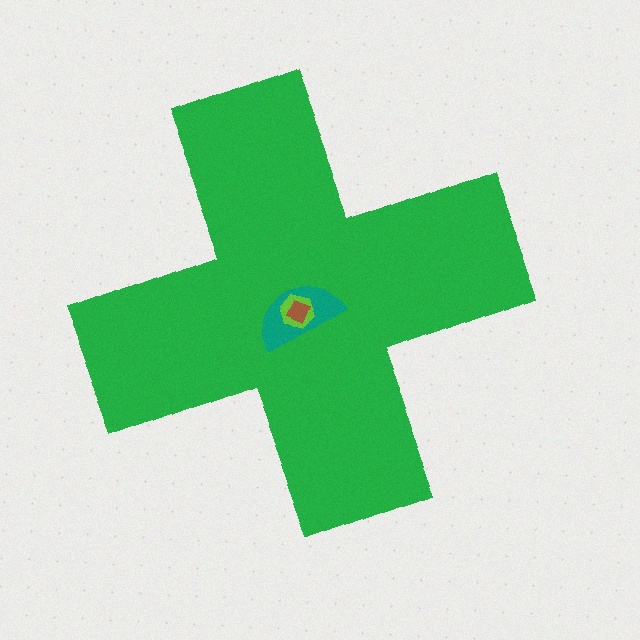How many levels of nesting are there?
4.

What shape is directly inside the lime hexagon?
The brown diamond.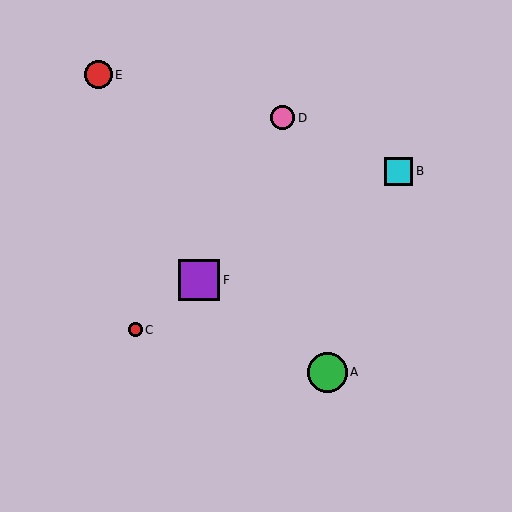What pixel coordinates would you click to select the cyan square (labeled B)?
Click at (399, 171) to select the cyan square B.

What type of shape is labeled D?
Shape D is a pink circle.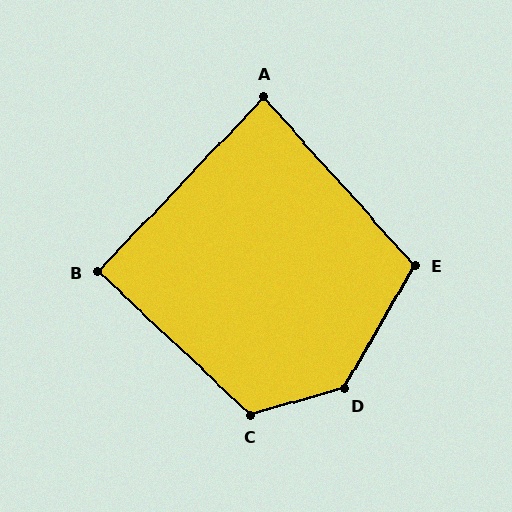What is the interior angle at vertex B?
Approximately 90 degrees (approximately right).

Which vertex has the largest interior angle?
D, at approximately 136 degrees.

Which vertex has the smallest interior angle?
A, at approximately 85 degrees.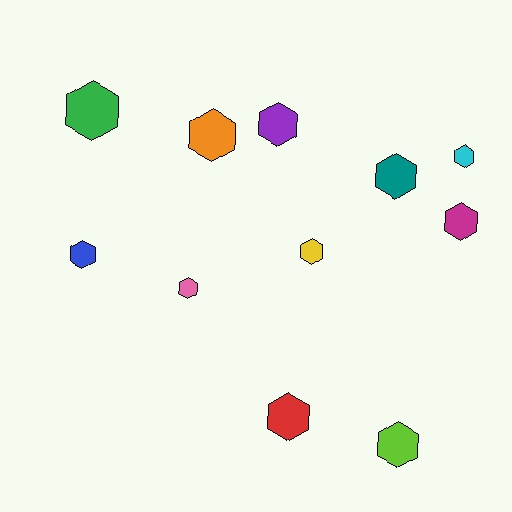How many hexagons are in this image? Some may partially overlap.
There are 11 hexagons.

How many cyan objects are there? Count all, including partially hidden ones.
There is 1 cyan object.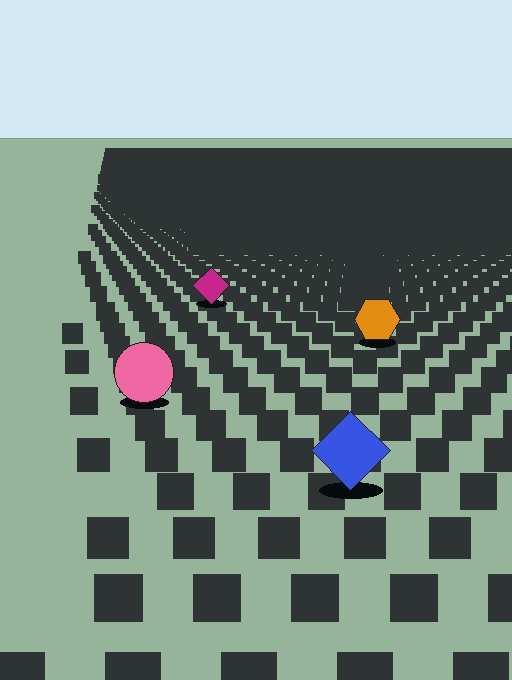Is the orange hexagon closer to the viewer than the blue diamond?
No. The blue diamond is closer — you can tell from the texture gradient: the ground texture is coarser near it.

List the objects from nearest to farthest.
From nearest to farthest: the blue diamond, the pink circle, the orange hexagon, the magenta diamond.